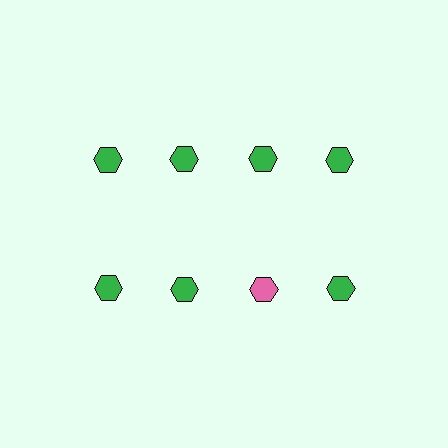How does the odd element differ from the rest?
It has a different color: pink instead of green.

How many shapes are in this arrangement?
There are 8 shapes arranged in a grid pattern.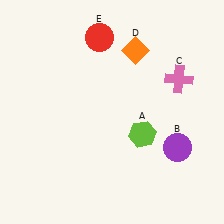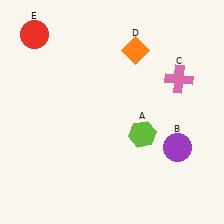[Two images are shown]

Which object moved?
The red circle (E) moved left.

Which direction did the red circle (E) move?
The red circle (E) moved left.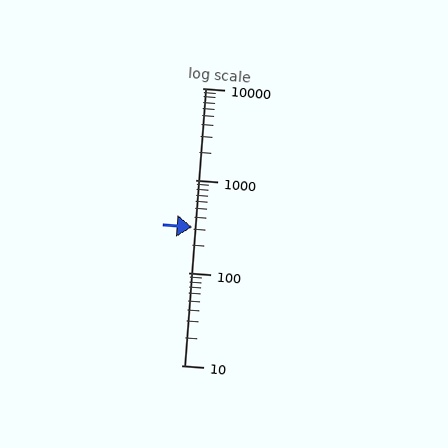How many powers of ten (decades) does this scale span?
The scale spans 3 decades, from 10 to 10000.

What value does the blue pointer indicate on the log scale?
The pointer indicates approximately 310.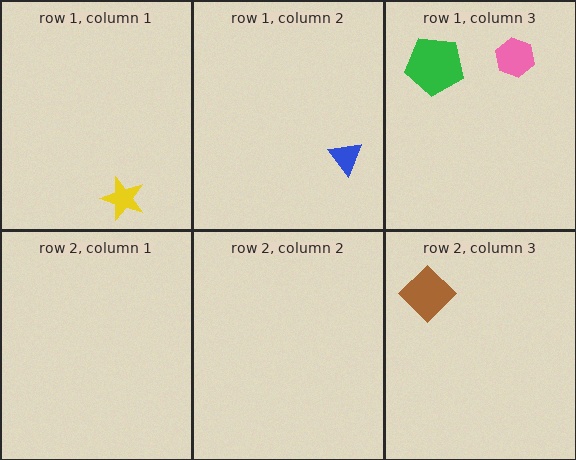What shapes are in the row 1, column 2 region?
The blue triangle.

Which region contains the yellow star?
The row 1, column 1 region.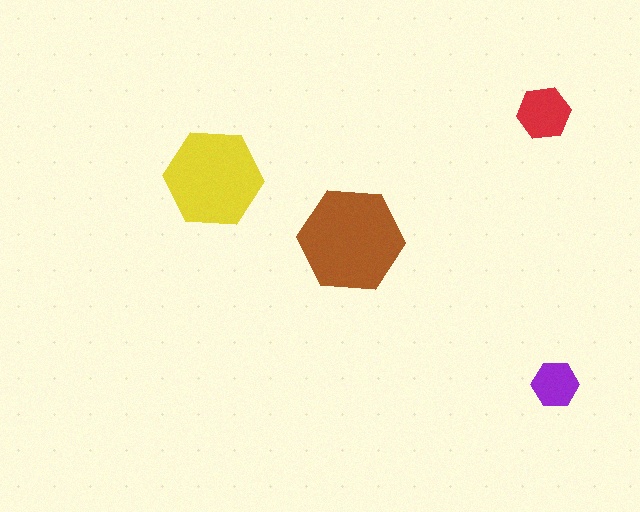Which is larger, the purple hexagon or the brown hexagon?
The brown one.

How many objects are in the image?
There are 4 objects in the image.